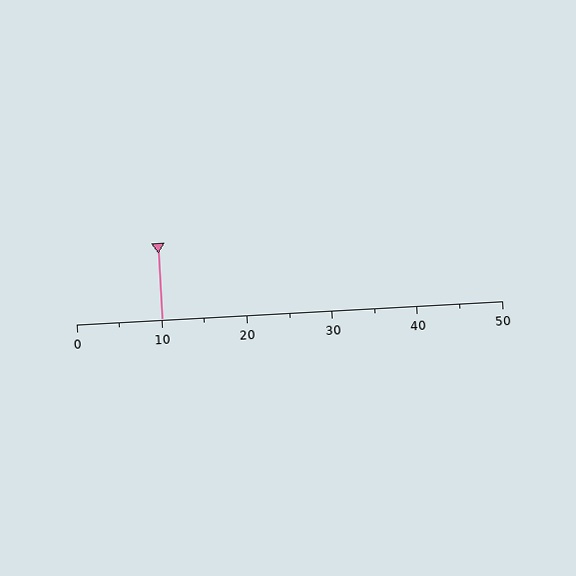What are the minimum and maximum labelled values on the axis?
The axis runs from 0 to 50.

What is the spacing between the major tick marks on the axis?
The major ticks are spaced 10 apart.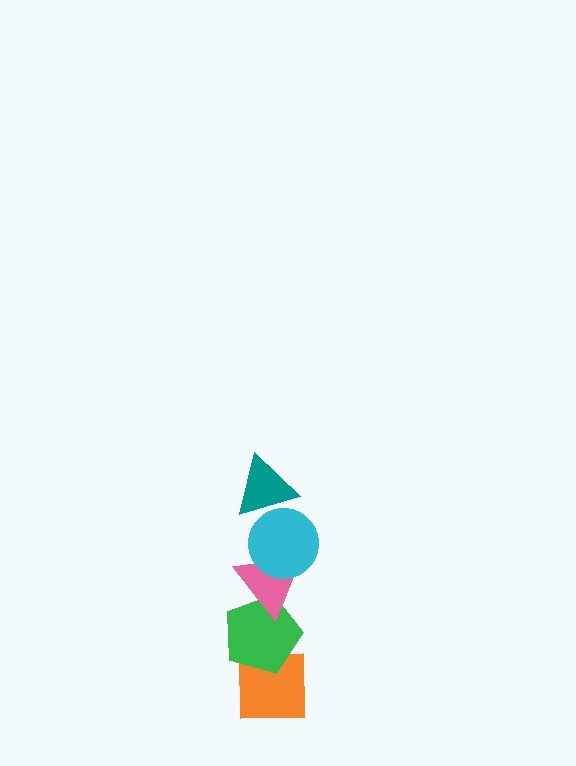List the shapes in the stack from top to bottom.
From top to bottom: the teal triangle, the cyan circle, the pink triangle, the green pentagon, the orange square.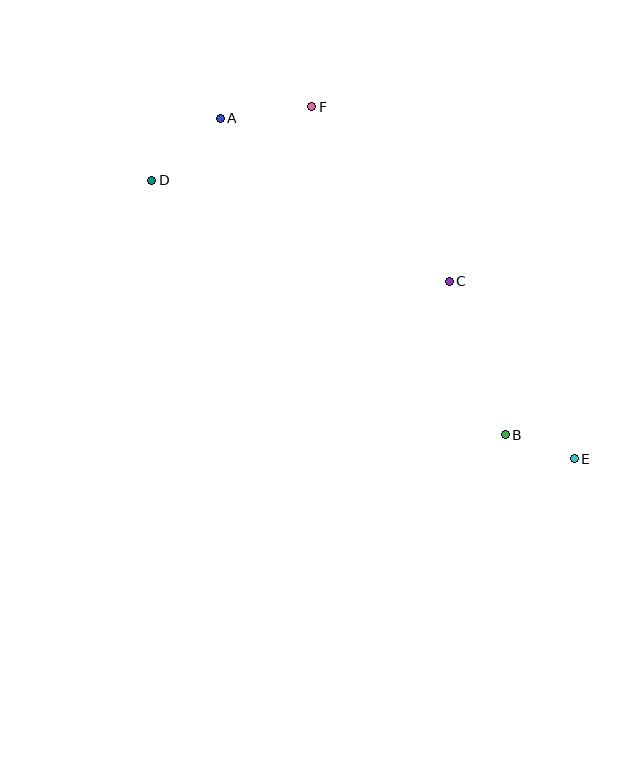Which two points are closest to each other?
Points B and E are closest to each other.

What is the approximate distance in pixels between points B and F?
The distance between B and F is approximately 381 pixels.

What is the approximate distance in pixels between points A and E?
The distance between A and E is approximately 491 pixels.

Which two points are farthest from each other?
Points D and E are farthest from each other.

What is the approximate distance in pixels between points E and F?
The distance between E and F is approximately 439 pixels.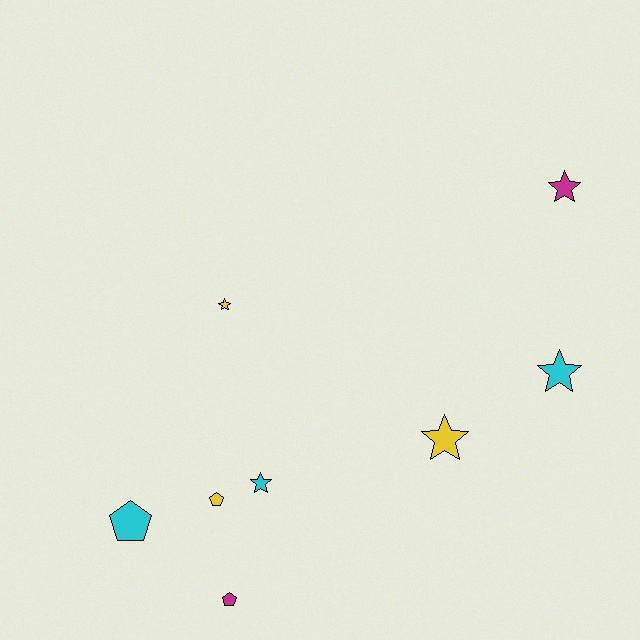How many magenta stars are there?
There is 1 magenta star.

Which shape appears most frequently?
Star, with 5 objects.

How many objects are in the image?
There are 8 objects.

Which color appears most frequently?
Cyan, with 3 objects.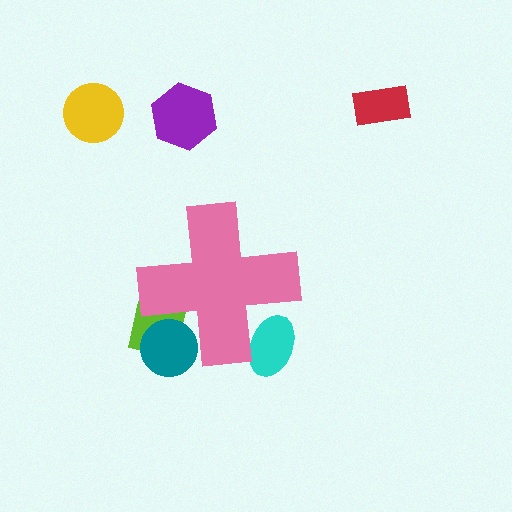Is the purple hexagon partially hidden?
No, the purple hexagon is fully visible.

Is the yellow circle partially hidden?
No, the yellow circle is fully visible.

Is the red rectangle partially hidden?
No, the red rectangle is fully visible.